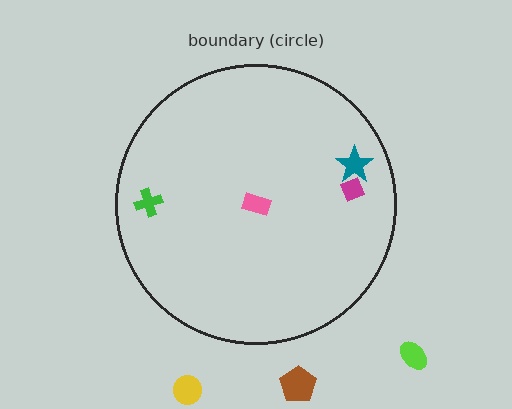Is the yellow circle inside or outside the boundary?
Outside.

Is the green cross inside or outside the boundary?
Inside.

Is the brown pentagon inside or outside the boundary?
Outside.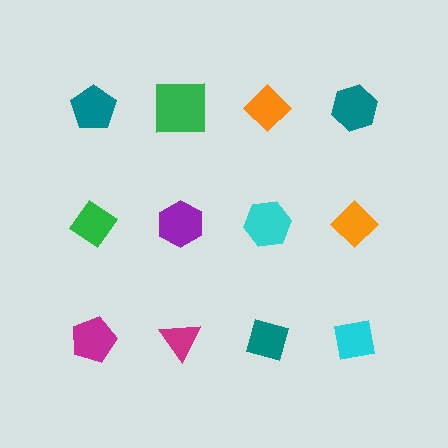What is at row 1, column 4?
A teal hexagon.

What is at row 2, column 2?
A purple hexagon.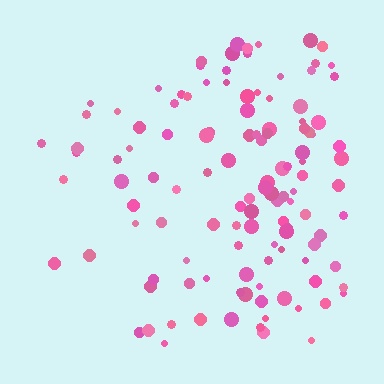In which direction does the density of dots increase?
From left to right, with the right side densest.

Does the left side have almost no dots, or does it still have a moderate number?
Still a moderate number, just noticeably fewer than the right.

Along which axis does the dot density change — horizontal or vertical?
Horizontal.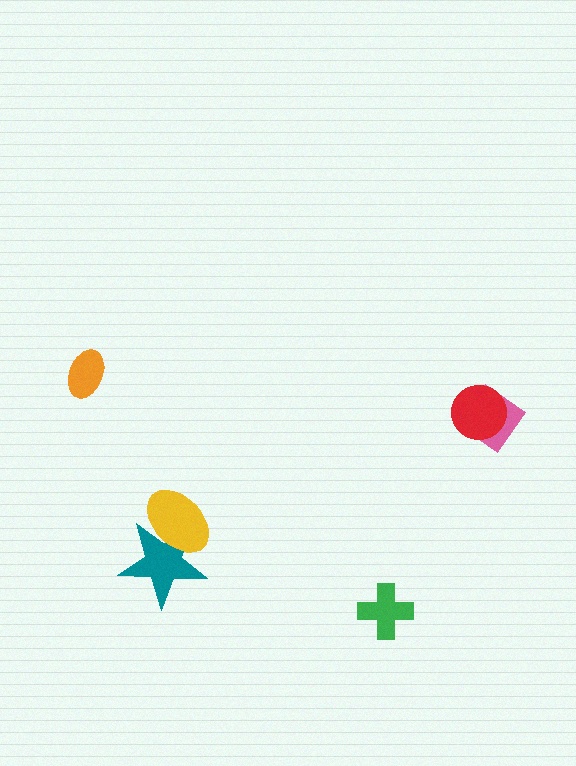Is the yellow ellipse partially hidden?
No, no other shape covers it.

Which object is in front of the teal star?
The yellow ellipse is in front of the teal star.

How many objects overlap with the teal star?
1 object overlaps with the teal star.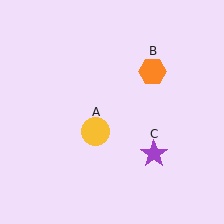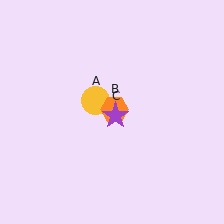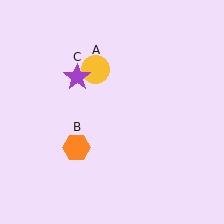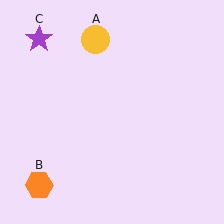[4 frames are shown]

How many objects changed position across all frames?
3 objects changed position: yellow circle (object A), orange hexagon (object B), purple star (object C).